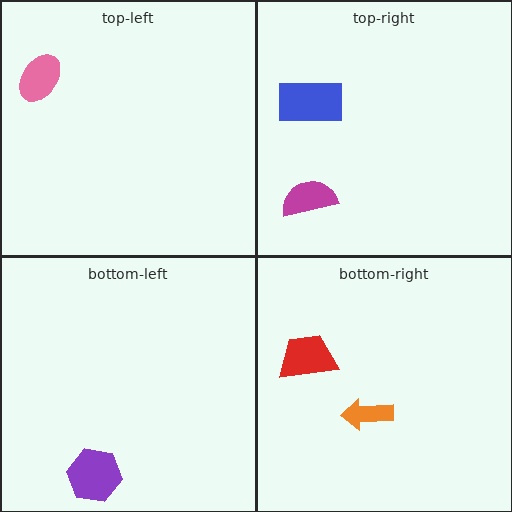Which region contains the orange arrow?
The bottom-right region.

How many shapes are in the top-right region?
2.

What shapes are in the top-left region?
The pink ellipse.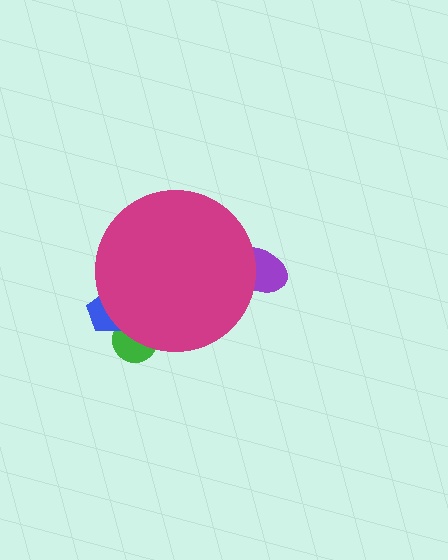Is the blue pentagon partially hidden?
Yes, the blue pentagon is partially hidden behind the magenta circle.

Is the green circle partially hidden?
Yes, the green circle is partially hidden behind the magenta circle.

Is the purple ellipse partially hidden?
Yes, the purple ellipse is partially hidden behind the magenta circle.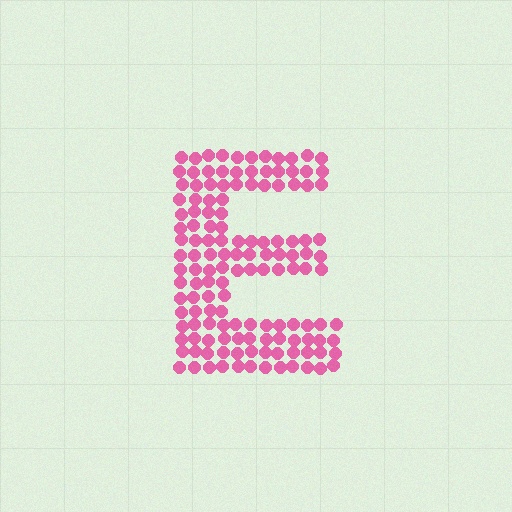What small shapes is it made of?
It is made of small circles.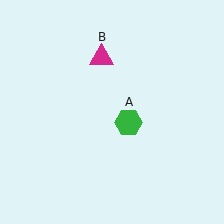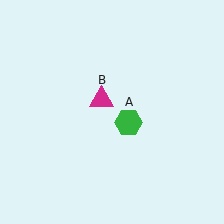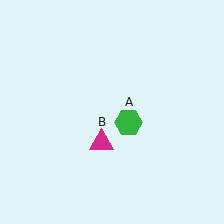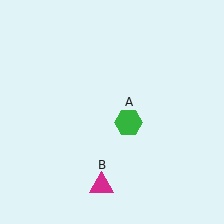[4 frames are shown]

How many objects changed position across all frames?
1 object changed position: magenta triangle (object B).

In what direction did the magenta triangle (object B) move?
The magenta triangle (object B) moved down.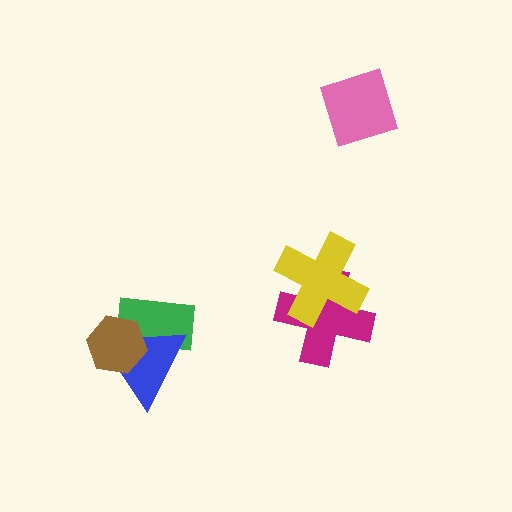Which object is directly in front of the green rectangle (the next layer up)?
The blue triangle is directly in front of the green rectangle.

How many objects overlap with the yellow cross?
1 object overlaps with the yellow cross.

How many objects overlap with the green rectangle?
2 objects overlap with the green rectangle.